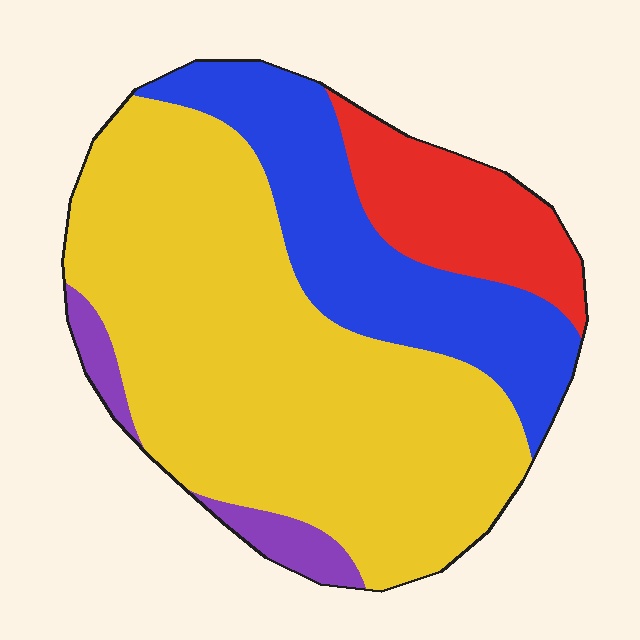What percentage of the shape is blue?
Blue takes up between a sixth and a third of the shape.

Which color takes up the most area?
Yellow, at roughly 60%.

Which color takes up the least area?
Purple, at roughly 5%.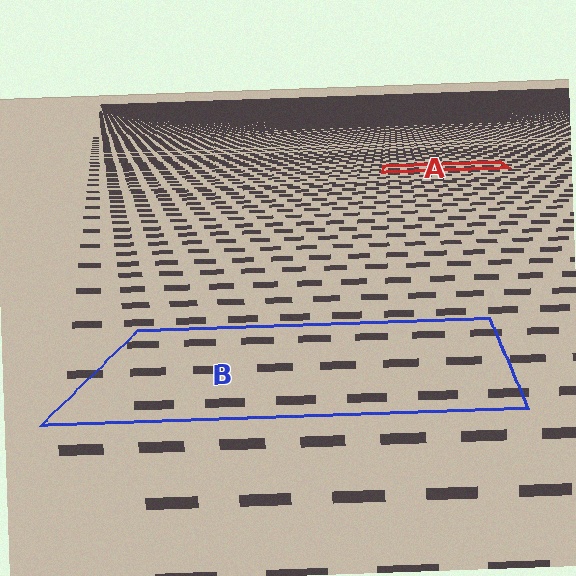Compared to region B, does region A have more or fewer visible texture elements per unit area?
Region A has more texture elements per unit area — they are packed more densely because it is farther away.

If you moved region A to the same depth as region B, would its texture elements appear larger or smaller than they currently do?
They would appear larger. At a closer depth, the same texture elements are projected at a bigger on-screen size.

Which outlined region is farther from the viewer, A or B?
Region A is farther from the viewer — the texture elements inside it appear smaller and more densely packed.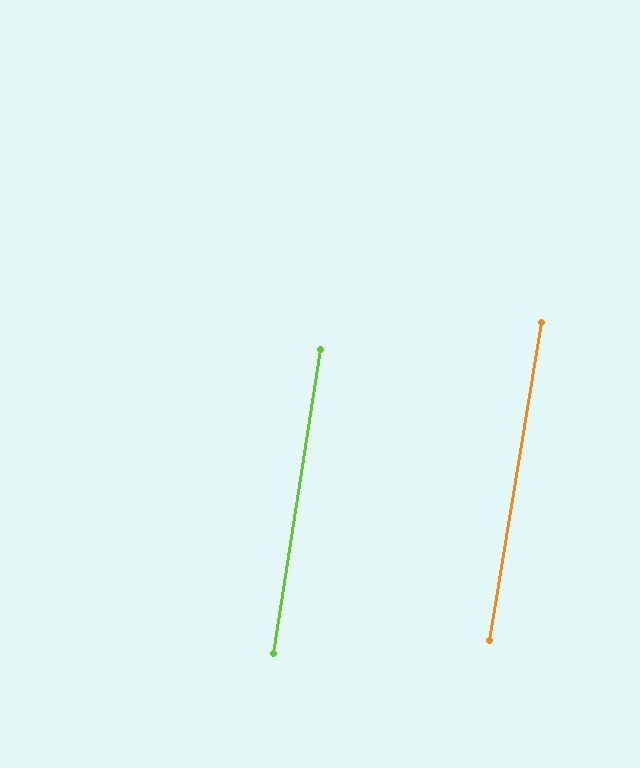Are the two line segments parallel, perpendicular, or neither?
Parallel — their directions differ by only 0.7°.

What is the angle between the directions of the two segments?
Approximately 1 degree.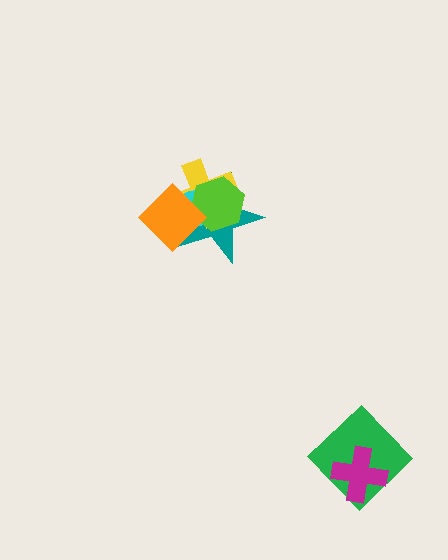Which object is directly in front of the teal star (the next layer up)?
The yellow cross is directly in front of the teal star.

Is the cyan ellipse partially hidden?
Yes, it is partially covered by another shape.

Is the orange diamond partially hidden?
No, no other shape covers it.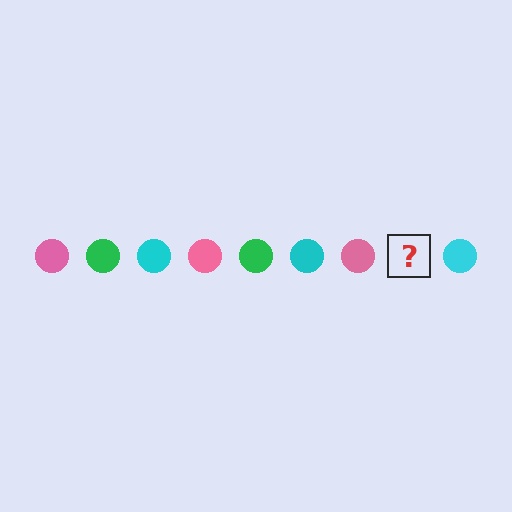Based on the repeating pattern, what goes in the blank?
The blank should be a green circle.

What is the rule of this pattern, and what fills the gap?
The rule is that the pattern cycles through pink, green, cyan circles. The gap should be filled with a green circle.